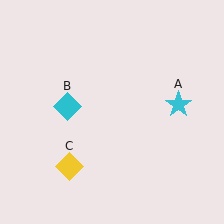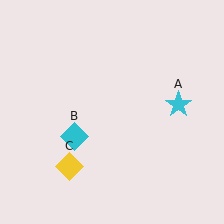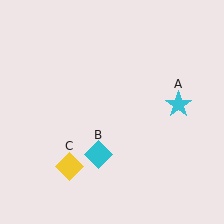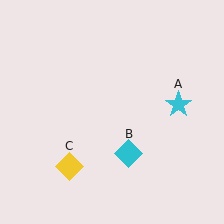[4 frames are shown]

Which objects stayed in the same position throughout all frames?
Cyan star (object A) and yellow diamond (object C) remained stationary.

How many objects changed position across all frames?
1 object changed position: cyan diamond (object B).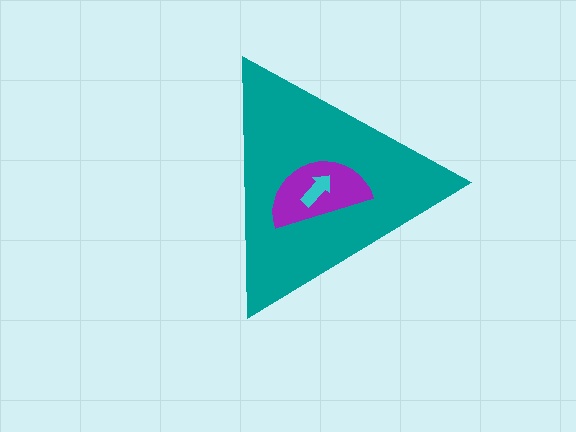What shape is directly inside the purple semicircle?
The cyan arrow.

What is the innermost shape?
The cyan arrow.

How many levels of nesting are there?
3.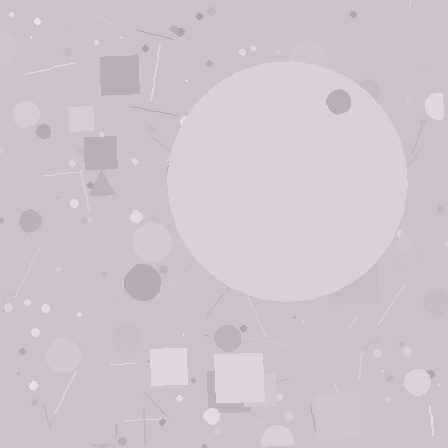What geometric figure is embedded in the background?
A circle is embedded in the background.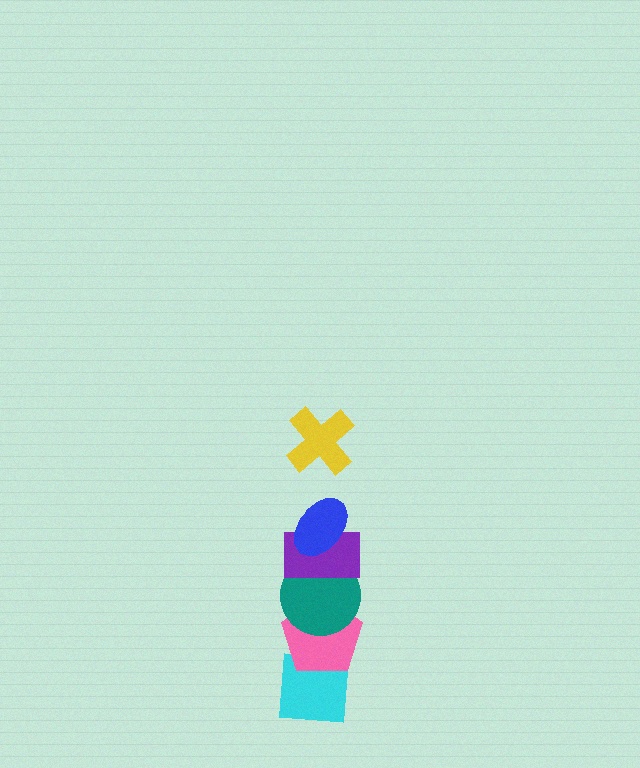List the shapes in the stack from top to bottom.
From top to bottom: the yellow cross, the blue ellipse, the purple rectangle, the teal circle, the pink pentagon, the cyan square.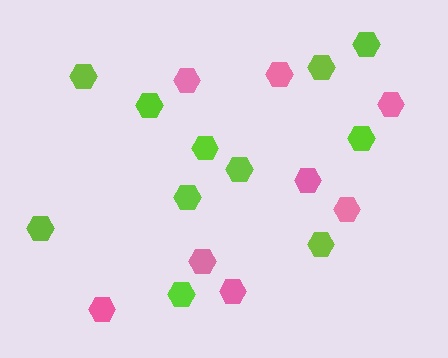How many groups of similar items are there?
There are 2 groups: one group of lime hexagons (11) and one group of pink hexagons (8).